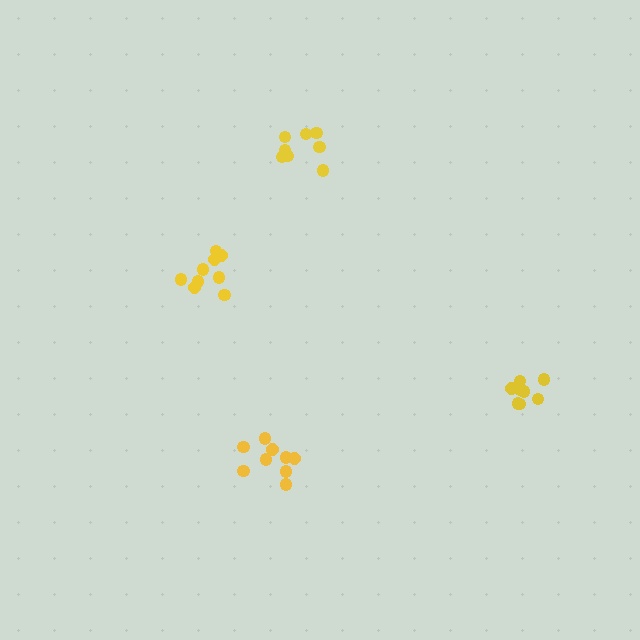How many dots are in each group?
Group 1: 9 dots, Group 2: 9 dots, Group 3: 9 dots, Group 4: 8 dots (35 total).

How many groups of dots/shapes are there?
There are 4 groups.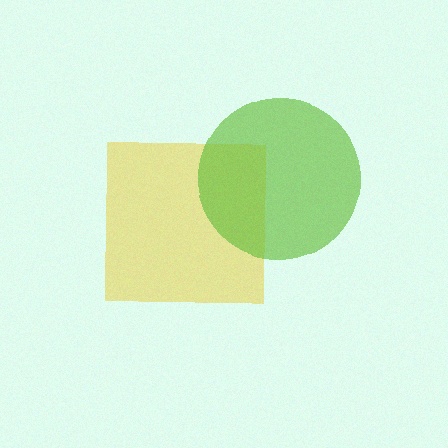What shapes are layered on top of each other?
The layered shapes are: a yellow square, a lime circle.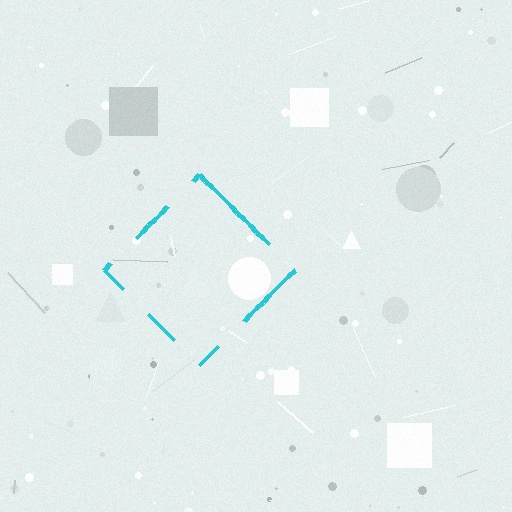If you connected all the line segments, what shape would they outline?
They would outline a diamond.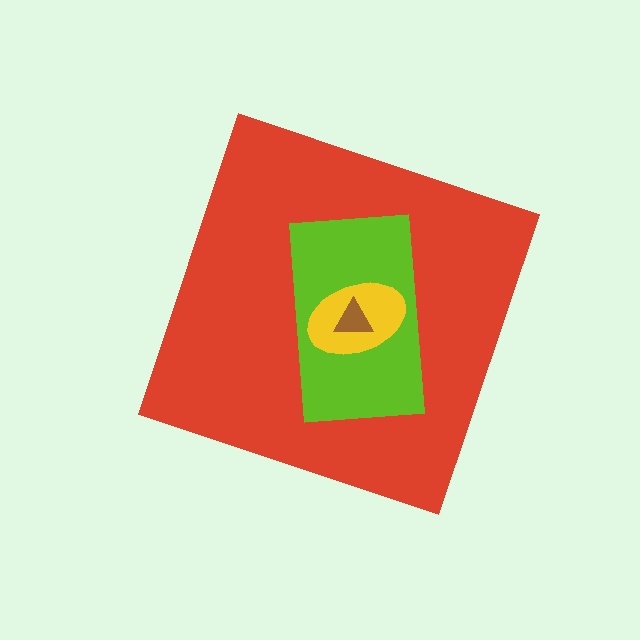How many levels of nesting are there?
4.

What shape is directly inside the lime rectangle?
The yellow ellipse.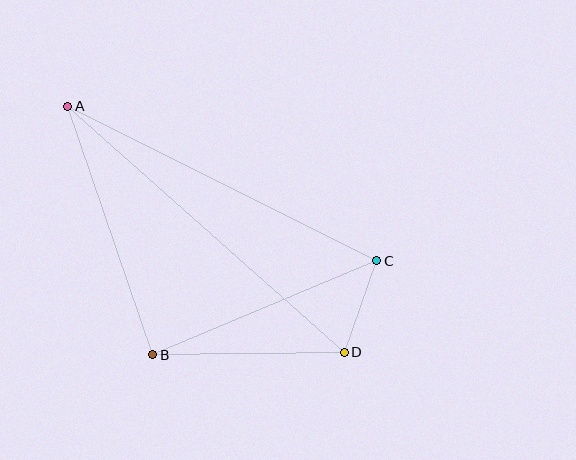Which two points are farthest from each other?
Points A and D are farthest from each other.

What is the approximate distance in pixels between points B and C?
The distance between B and C is approximately 243 pixels.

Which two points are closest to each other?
Points C and D are closest to each other.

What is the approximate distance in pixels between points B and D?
The distance between B and D is approximately 192 pixels.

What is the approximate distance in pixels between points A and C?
The distance between A and C is approximately 345 pixels.